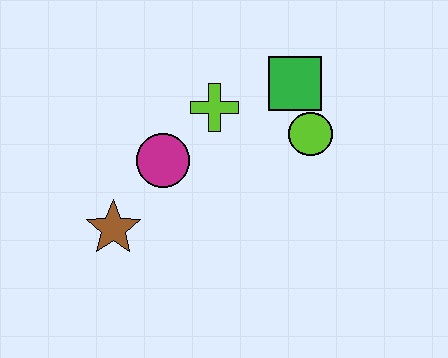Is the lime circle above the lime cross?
No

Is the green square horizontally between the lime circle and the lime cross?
Yes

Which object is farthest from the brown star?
The green square is farthest from the brown star.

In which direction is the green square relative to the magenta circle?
The green square is to the right of the magenta circle.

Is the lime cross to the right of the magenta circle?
Yes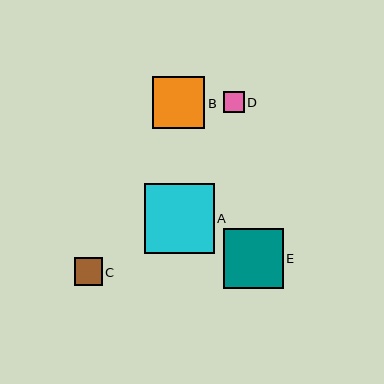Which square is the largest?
Square A is the largest with a size of approximately 70 pixels.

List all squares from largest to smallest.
From largest to smallest: A, E, B, C, D.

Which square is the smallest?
Square D is the smallest with a size of approximately 21 pixels.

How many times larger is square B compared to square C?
Square B is approximately 1.8 times the size of square C.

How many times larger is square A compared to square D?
Square A is approximately 3.3 times the size of square D.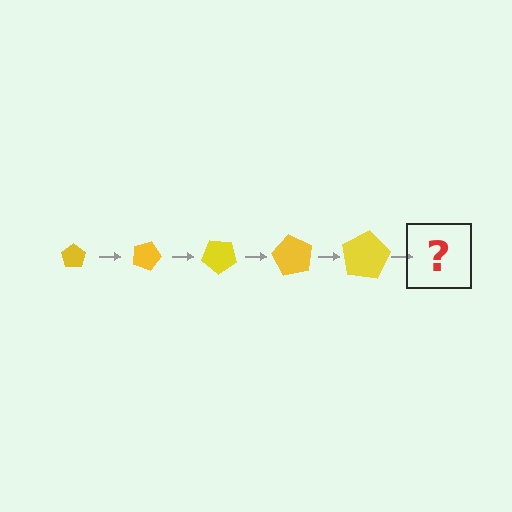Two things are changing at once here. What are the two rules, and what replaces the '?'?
The two rules are that the pentagon grows larger each step and it rotates 20 degrees each step. The '?' should be a pentagon, larger than the previous one and rotated 100 degrees from the start.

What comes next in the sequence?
The next element should be a pentagon, larger than the previous one and rotated 100 degrees from the start.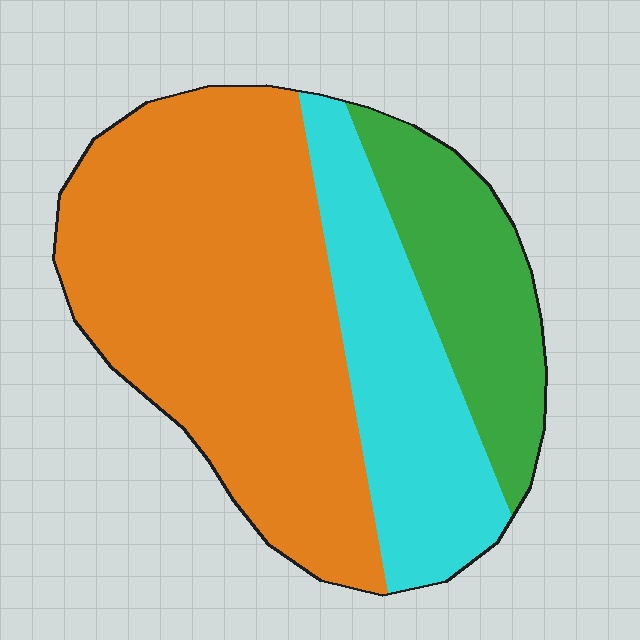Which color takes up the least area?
Green, at roughly 20%.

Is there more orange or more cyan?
Orange.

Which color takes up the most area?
Orange, at roughly 55%.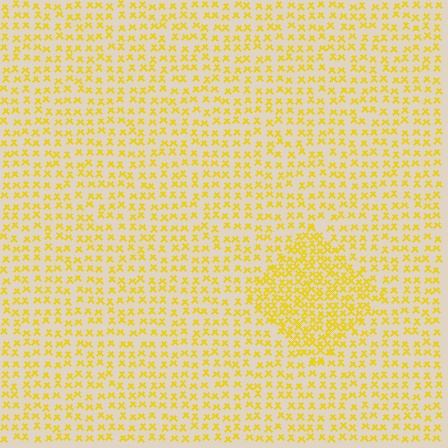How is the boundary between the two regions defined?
The boundary is defined by a change in element density (approximately 1.9x ratio). All elements are the same color, size, and shape.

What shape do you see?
I see a diamond.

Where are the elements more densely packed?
The elements are more densely packed inside the diamond boundary.